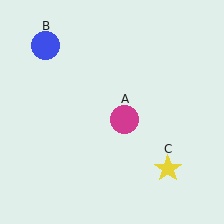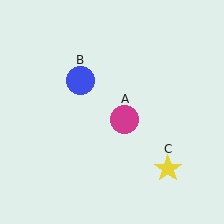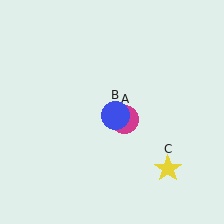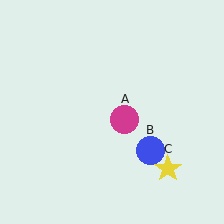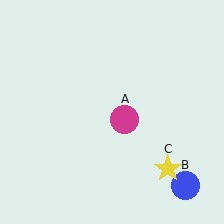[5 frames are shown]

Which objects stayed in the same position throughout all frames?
Magenta circle (object A) and yellow star (object C) remained stationary.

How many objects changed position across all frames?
1 object changed position: blue circle (object B).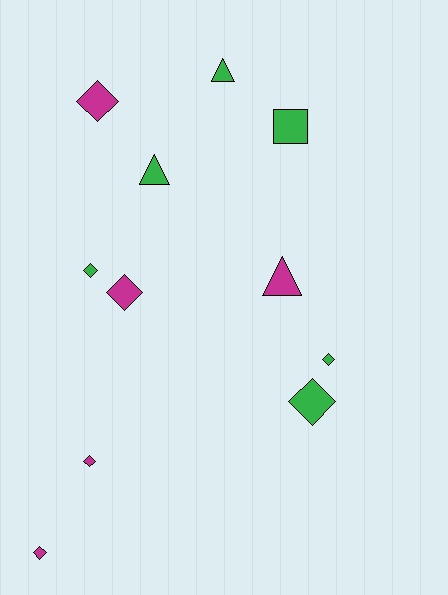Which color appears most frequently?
Green, with 6 objects.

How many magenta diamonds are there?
There are 4 magenta diamonds.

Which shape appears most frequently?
Diamond, with 7 objects.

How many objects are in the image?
There are 11 objects.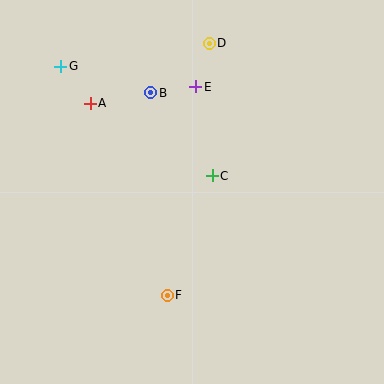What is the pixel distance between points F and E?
The distance between F and E is 210 pixels.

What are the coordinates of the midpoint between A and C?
The midpoint between A and C is at (151, 139).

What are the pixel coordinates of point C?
Point C is at (212, 176).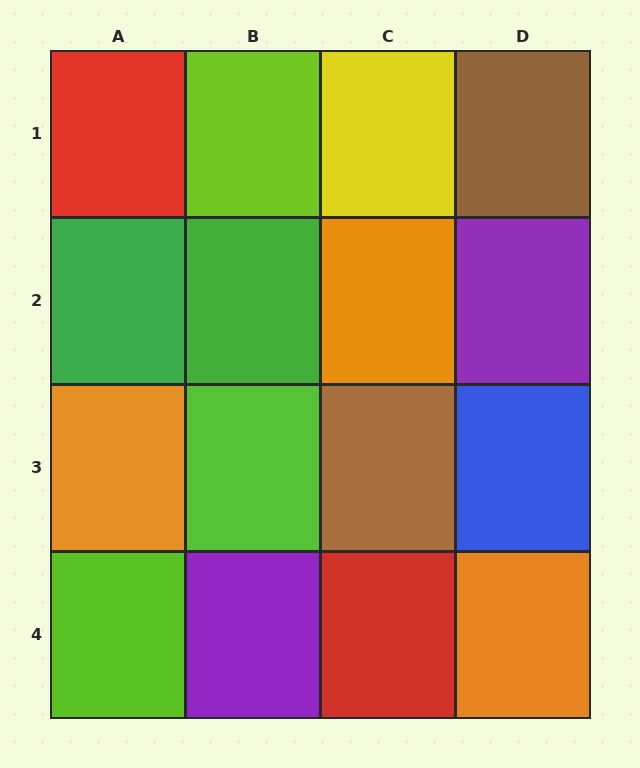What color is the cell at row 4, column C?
Red.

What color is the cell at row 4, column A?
Lime.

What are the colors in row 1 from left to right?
Red, lime, yellow, brown.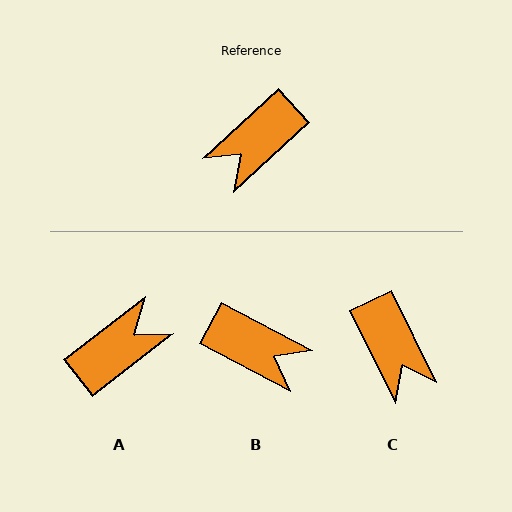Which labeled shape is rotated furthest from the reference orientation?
A, about 175 degrees away.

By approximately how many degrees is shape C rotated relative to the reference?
Approximately 73 degrees counter-clockwise.